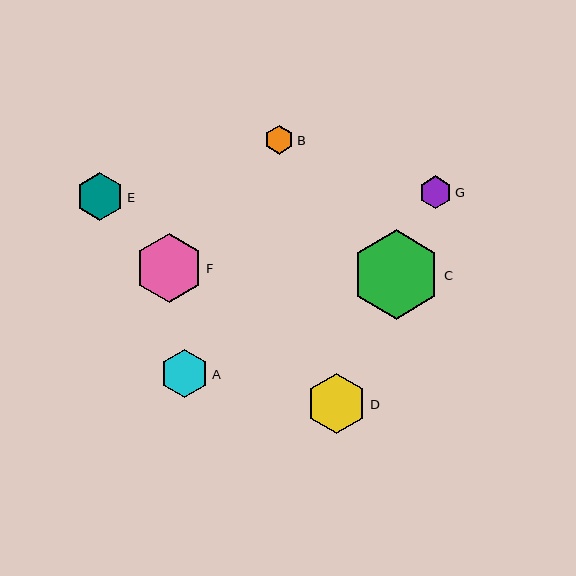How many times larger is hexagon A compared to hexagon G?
Hexagon A is approximately 1.5 times the size of hexagon G.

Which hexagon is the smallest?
Hexagon B is the smallest with a size of approximately 29 pixels.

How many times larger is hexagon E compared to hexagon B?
Hexagon E is approximately 1.6 times the size of hexagon B.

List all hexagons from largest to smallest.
From largest to smallest: C, F, D, A, E, G, B.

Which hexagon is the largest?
Hexagon C is the largest with a size of approximately 89 pixels.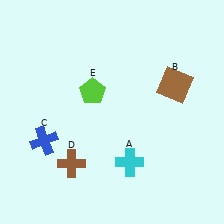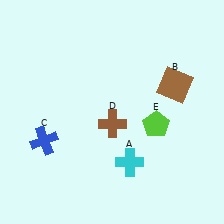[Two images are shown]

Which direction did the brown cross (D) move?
The brown cross (D) moved right.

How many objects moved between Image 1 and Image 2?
2 objects moved between the two images.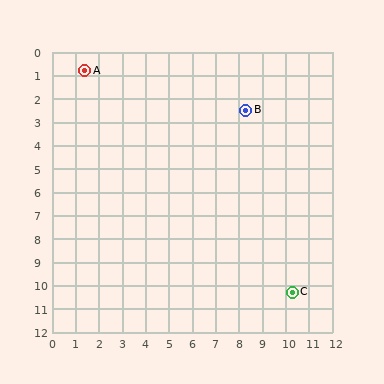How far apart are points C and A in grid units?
Points C and A are about 13.0 grid units apart.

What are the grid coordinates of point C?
Point C is at approximately (10.3, 10.3).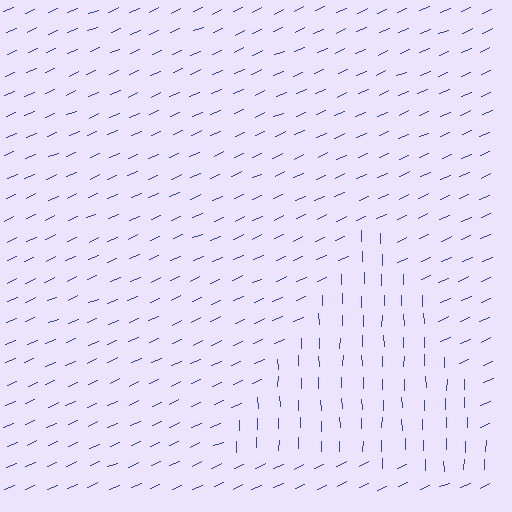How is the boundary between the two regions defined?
The boundary is defined purely by a change in line orientation (approximately 67 degrees difference). All lines are the same color and thickness.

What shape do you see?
I see a triangle.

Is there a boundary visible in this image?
Yes, there is a texture boundary formed by a change in line orientation.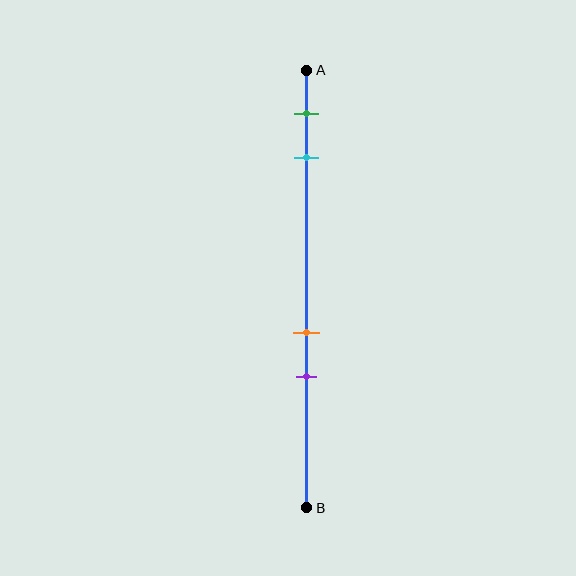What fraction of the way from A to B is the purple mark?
The purple mark is approximately 70% (0.7) of the way from A to B.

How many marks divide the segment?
There are 4 marks dividing the segment.